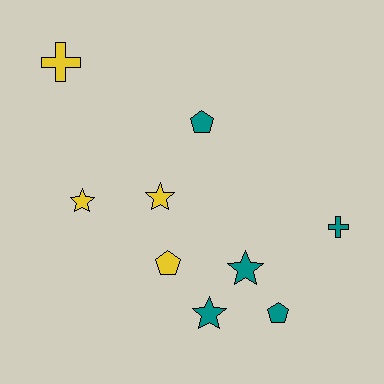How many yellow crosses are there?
There is 1 yellow cross.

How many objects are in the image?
There are 9 objects.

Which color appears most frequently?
Teal, with 5 objects.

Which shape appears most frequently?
Star, with 4 objects.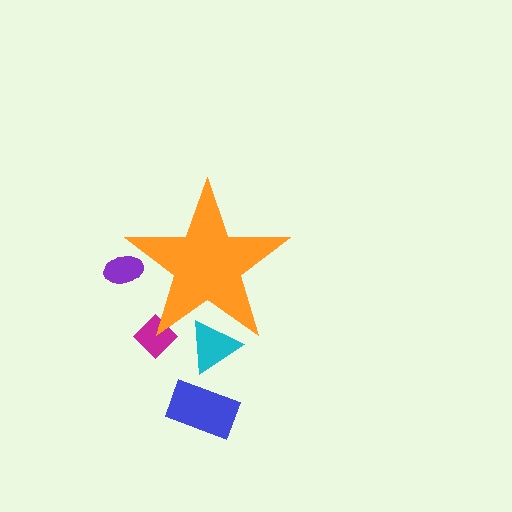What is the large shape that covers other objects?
An orange star.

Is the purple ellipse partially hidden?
Yes, the purple ellipse is partially hidden behind the orange star.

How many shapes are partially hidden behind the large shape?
3 shapes are partially hidden.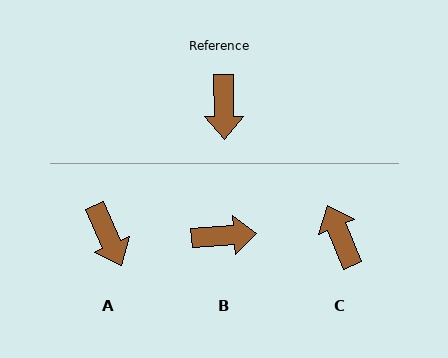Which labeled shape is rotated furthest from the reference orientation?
C, about 157 degrees away.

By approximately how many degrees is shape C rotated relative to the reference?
Approximately 157 degrees clockwise.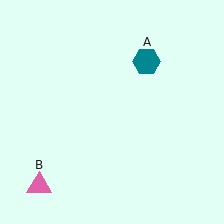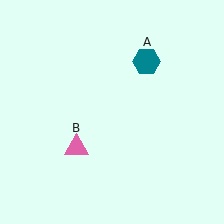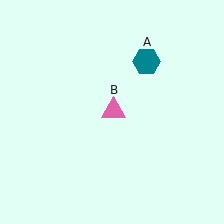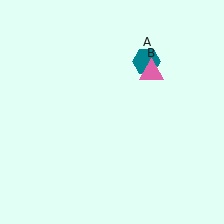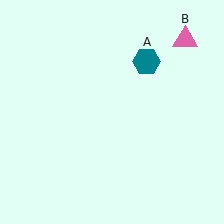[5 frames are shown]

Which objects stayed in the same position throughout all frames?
Teal hexagon (object A) remained stationary.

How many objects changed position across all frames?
1 object changed position: pink triangle (object B).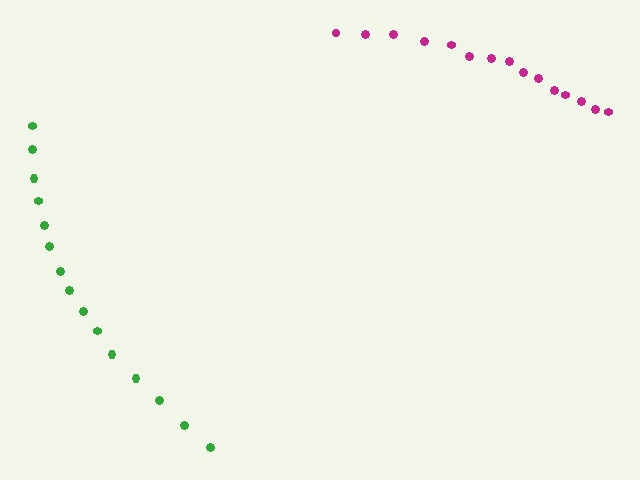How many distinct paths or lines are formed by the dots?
There are 2 distinct paths.